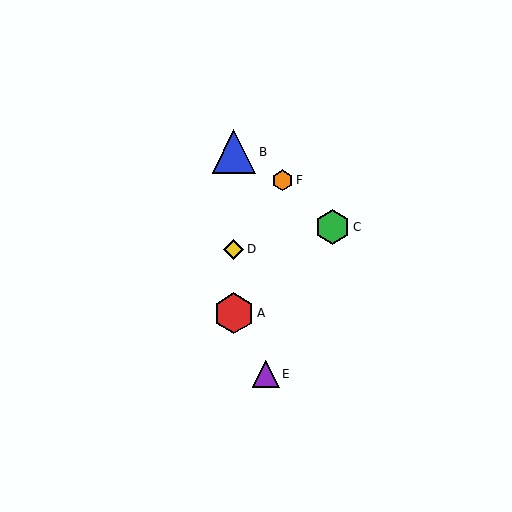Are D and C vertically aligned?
No, D is at x≈234 and C is at x≈332.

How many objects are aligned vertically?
3 objects (A, B, D) are aligned vertically.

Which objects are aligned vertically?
Objects A, B, D are aligned vertically.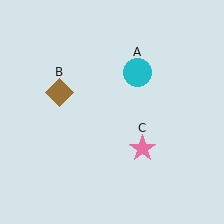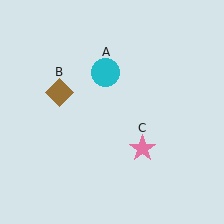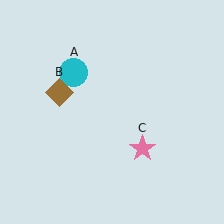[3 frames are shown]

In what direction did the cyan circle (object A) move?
The cyan circle (object A) moved left.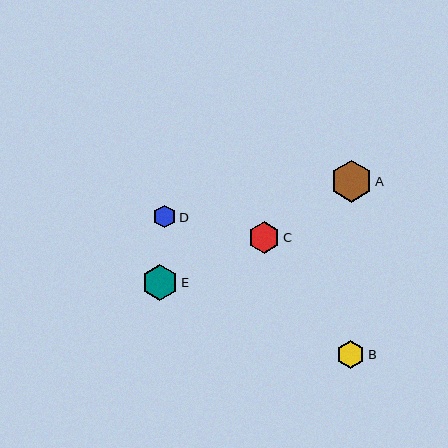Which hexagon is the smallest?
Hexagon D is the smallest with a size of approximately 23 pixels.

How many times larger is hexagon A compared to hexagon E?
Hexagon A is approximately 1.2 times the size of hexagon E.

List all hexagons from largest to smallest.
From largest to smallest: A, E, C, B, D.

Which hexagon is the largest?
Hexagon A is the largest with a size of approximately 42 pixels.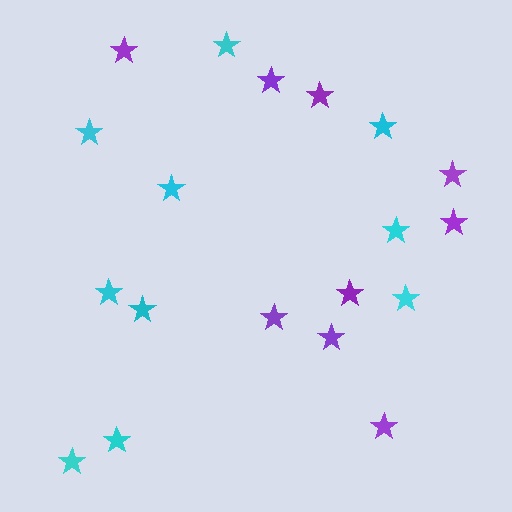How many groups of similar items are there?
There are 2 groups: one group of cyan stars (10) and one group of purple stars (9).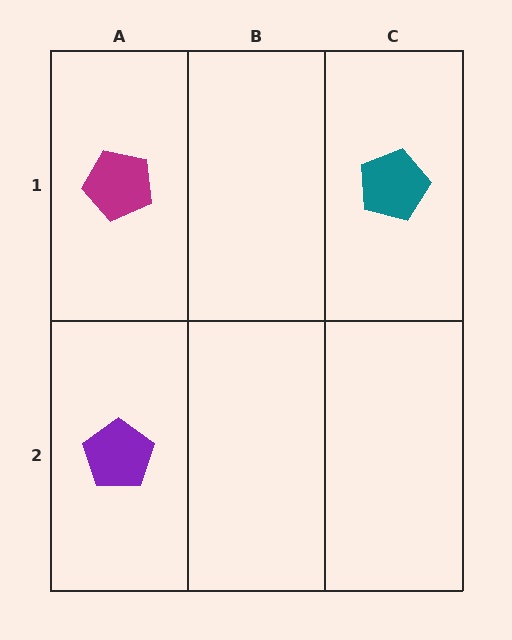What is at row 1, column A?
A magenta pentagon.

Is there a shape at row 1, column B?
No, that cell is empty.